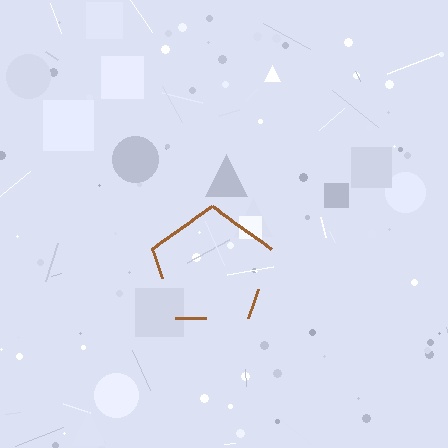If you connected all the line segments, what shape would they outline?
They would outline a pentagon.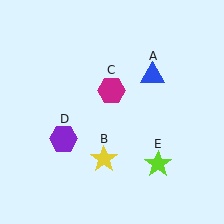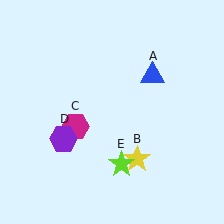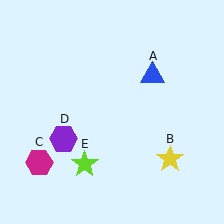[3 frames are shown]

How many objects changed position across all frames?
3 objects changed position: yellow star (object B), magenta hexagon (object C), lime star (object E).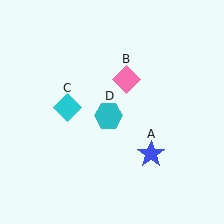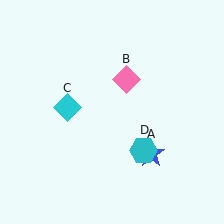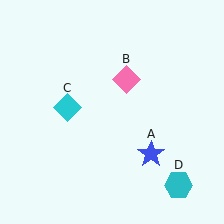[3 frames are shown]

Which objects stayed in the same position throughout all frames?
Blue star (object A) and pink diamond (object B) and cyan diamond (object C) remained stationary.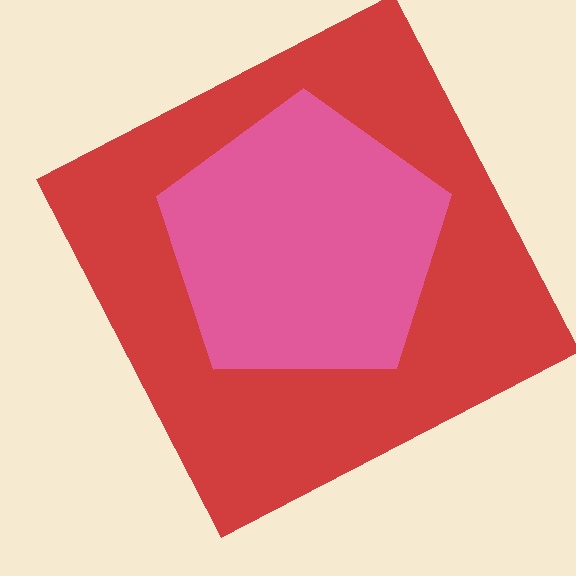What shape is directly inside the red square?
The pink pentagon.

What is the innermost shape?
The pink pentagon.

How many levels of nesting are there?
2.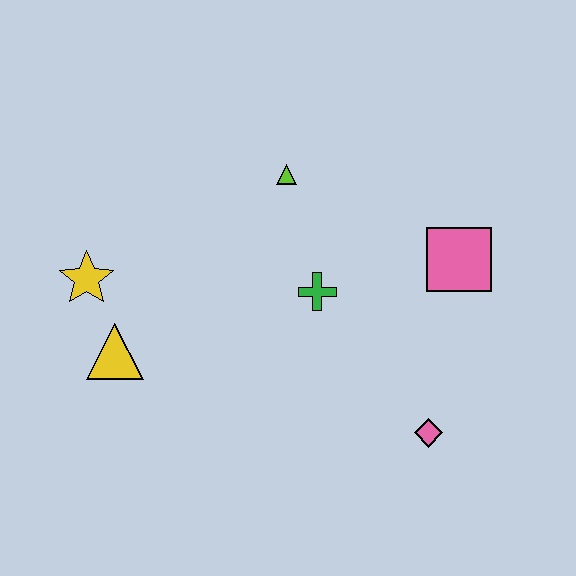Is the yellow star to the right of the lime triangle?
No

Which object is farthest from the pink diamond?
The yellow star is farthest from the pink diamond.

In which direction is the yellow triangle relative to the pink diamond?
The yellow triangle is to the left of the pink diamond.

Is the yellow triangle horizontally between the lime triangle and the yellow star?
Yes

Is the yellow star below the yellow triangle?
No